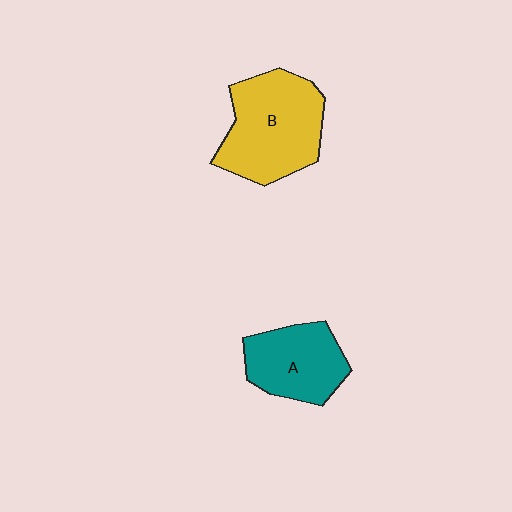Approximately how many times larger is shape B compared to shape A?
Approximately 1.4 times.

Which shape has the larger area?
Shape B (yellow).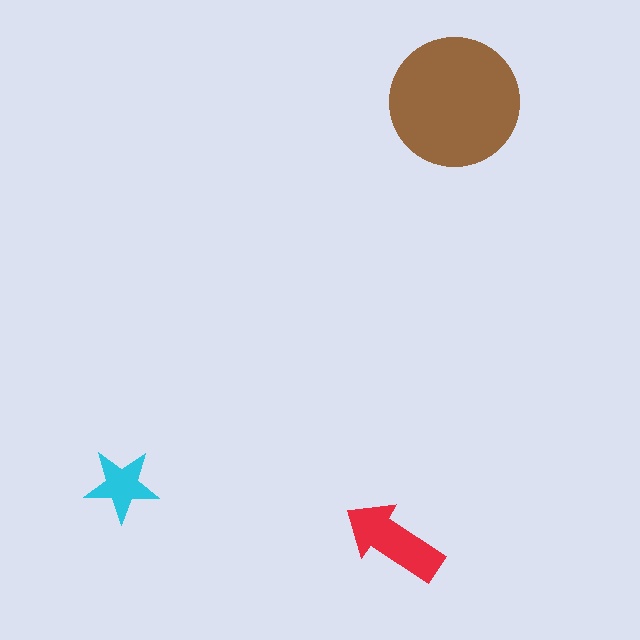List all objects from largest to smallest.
The brown circle, the red arrow, the cyan star.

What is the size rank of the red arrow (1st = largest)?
2nd.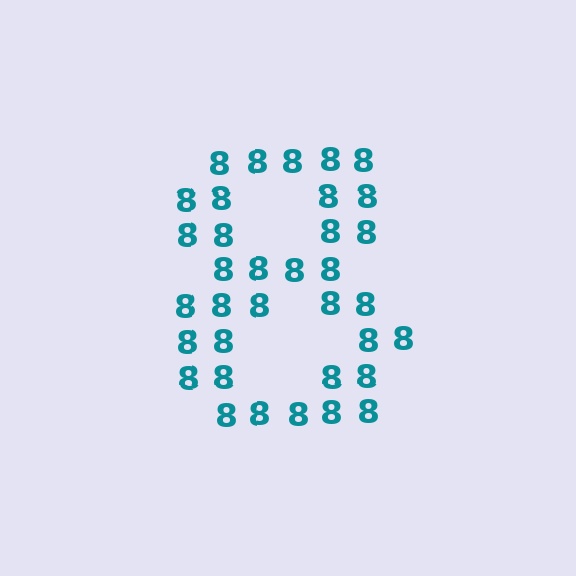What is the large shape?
The large shape is the digit 8.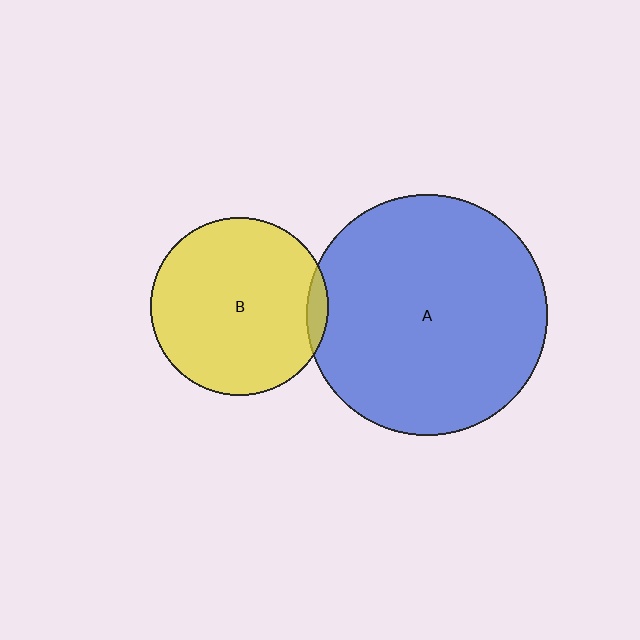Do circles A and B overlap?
Yes.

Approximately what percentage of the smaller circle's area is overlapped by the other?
Approximately 5%.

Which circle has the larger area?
Circle A (blue).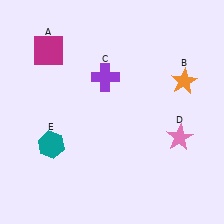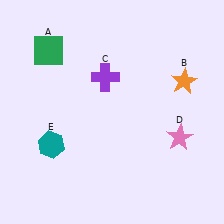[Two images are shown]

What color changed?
The square (A) changed from magenta in Image 1 to green in Image 2.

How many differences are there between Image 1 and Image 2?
There is 1 difference between the two images.